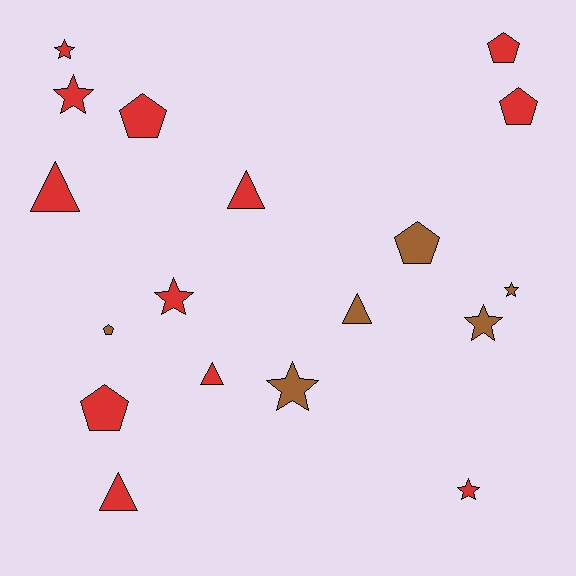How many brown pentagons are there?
There are 2 brown pentagons.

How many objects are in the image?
There are 18 objects.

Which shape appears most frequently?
Star, with 7 objects.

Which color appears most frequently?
Red, with 12 objects.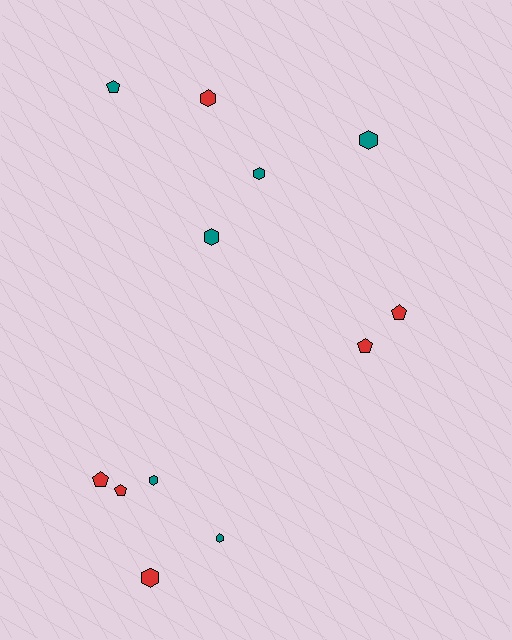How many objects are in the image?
There are 12 objects.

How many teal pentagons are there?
There is 1 teal pentagon.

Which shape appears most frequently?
Hexagon, with 7 objects.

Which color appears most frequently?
Red, with 6 objects.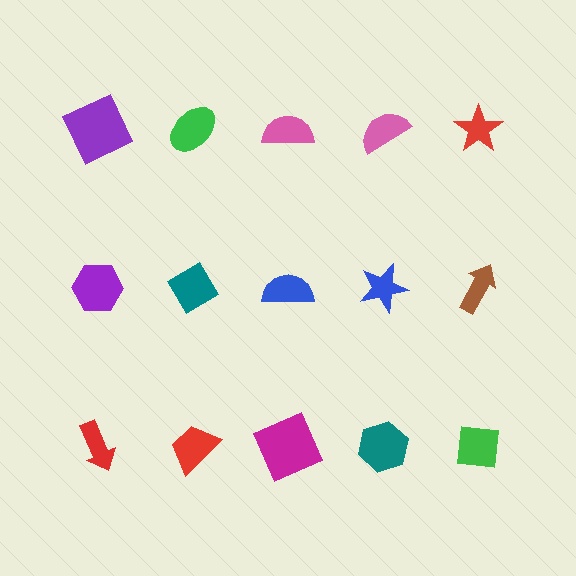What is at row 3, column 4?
A teal hexagon.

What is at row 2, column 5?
A brown arrow.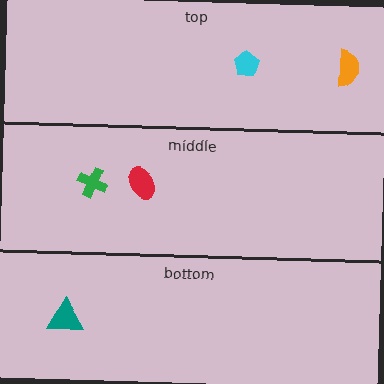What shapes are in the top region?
The cyan pentagon, the orange semicircle.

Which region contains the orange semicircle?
The top region.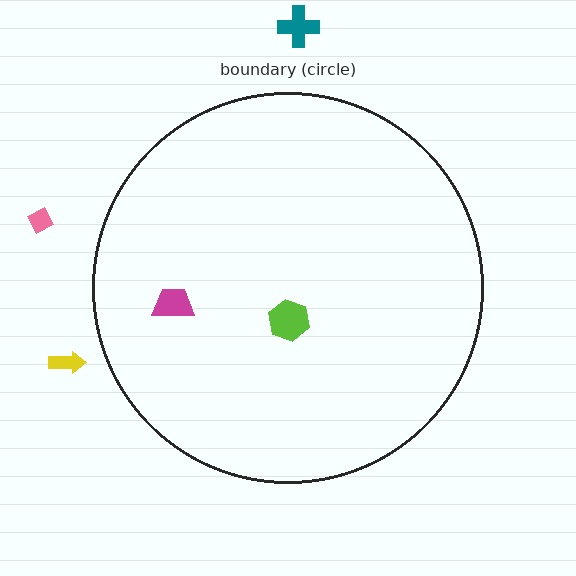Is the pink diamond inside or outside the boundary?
Outside.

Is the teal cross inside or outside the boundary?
Outside.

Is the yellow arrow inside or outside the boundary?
Outside.